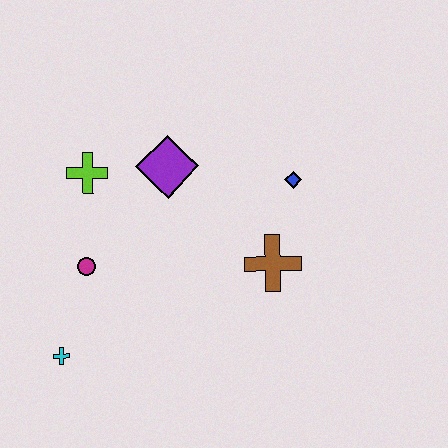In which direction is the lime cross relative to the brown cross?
The lime cross is to the left of the brown cross.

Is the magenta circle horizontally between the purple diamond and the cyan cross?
Yes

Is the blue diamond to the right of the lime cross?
Yes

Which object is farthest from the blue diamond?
The cyan cross is farthest from the blue diamond.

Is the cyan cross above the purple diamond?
No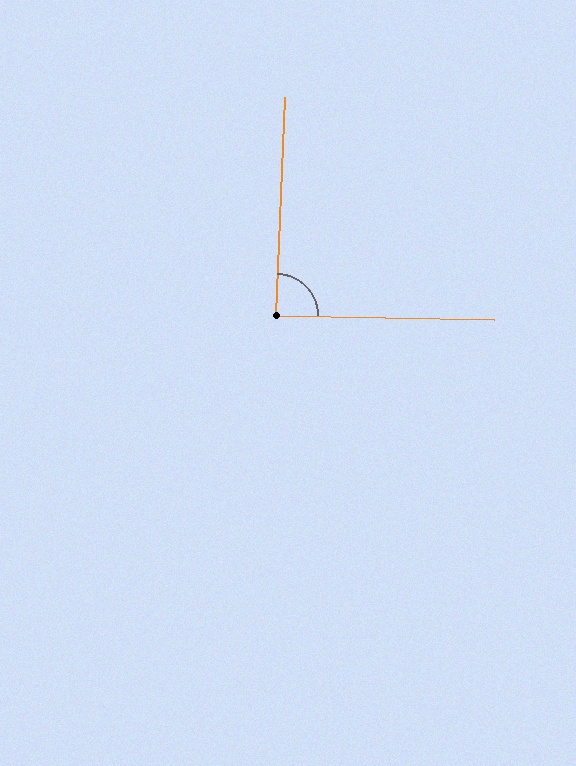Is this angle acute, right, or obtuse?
It is approximately a right angle.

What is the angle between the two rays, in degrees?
Approximately 89 degrees.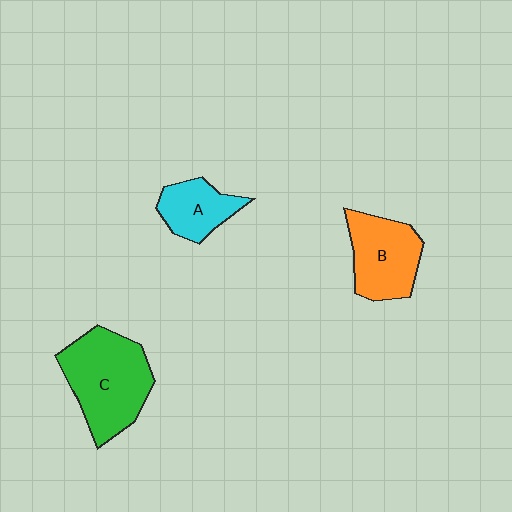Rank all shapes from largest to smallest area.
From largest to smallest: C (green), B (orange), A (cyan).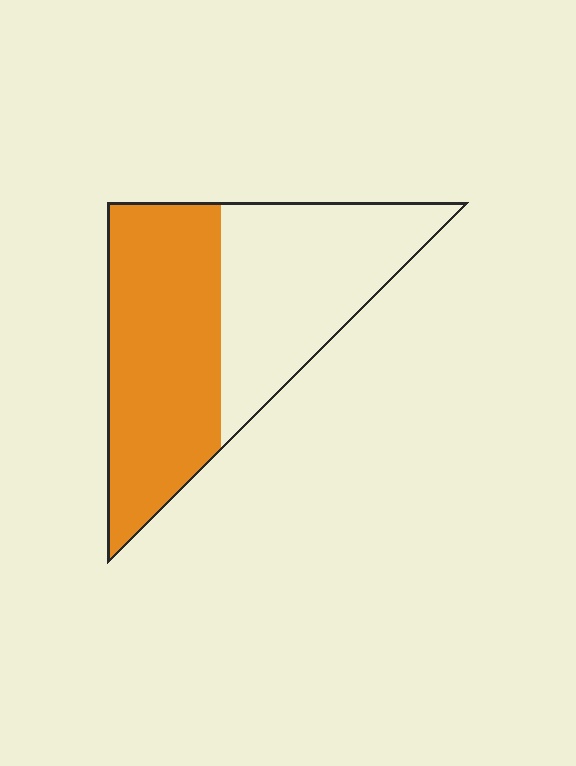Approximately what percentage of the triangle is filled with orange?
Approximately 55%.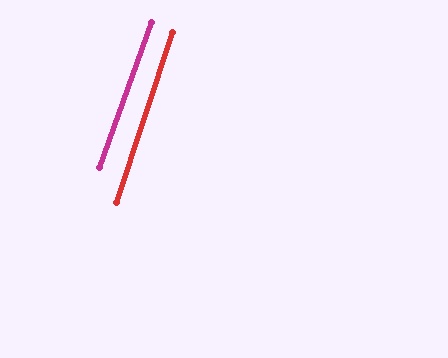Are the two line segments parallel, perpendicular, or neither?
Parallel — their directions differ by only 1.7°.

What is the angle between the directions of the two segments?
Approximately 2 degrees.